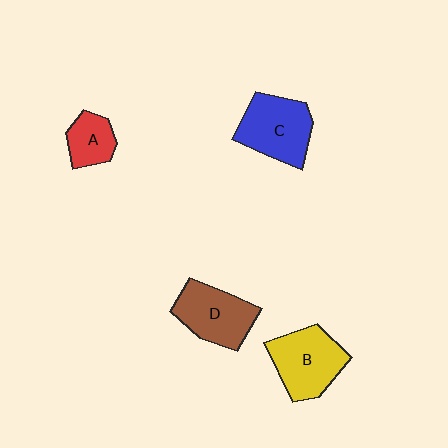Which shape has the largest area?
Shape B (yellow).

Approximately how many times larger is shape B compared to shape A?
Approximately 1.9 times.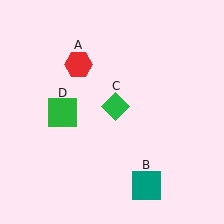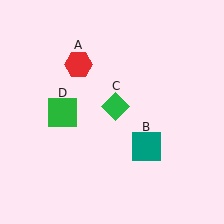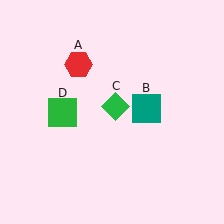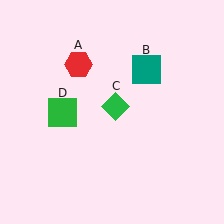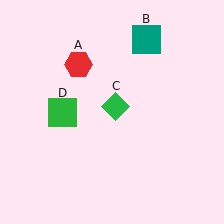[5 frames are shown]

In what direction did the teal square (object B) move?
The teal square (object B) moved up.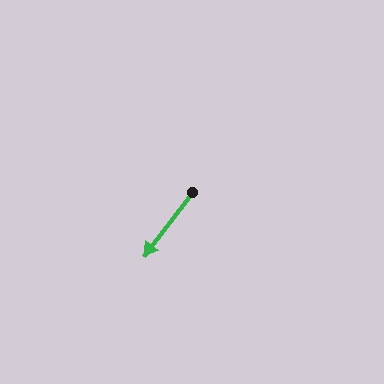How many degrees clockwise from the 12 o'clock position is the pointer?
Approximately 217 degrees.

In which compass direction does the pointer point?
Southwest.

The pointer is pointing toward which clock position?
Roughly 7 o'clock.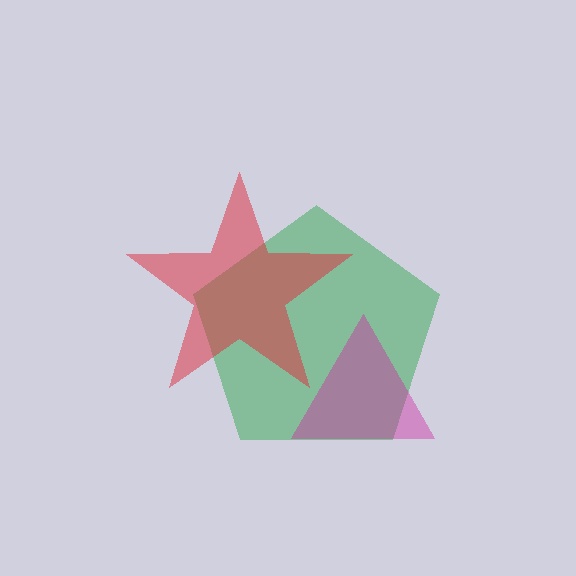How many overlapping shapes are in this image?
There are 3 overlapping shapes in the image.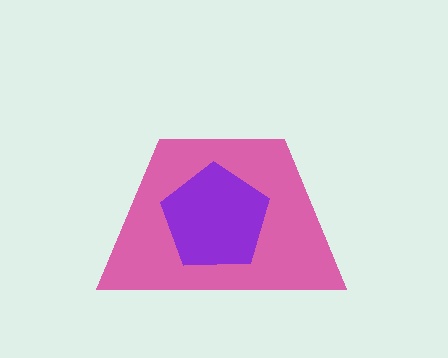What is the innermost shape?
The purple pentagon.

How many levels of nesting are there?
2.